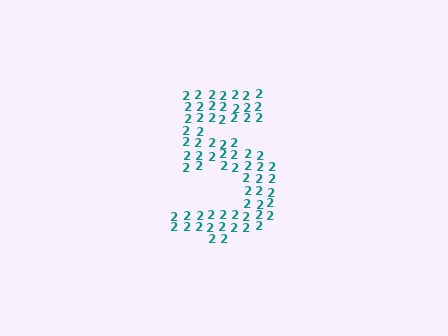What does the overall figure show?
The overall figure shows the digit 5.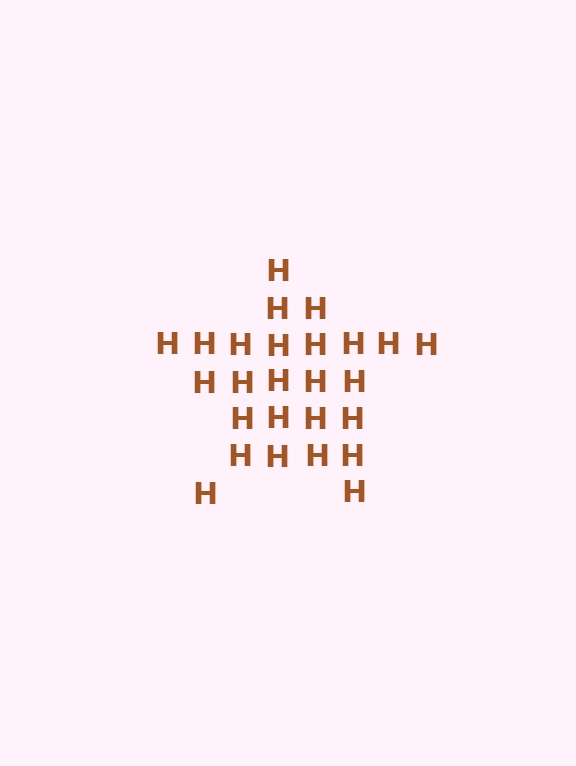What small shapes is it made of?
It is made of small letter H's.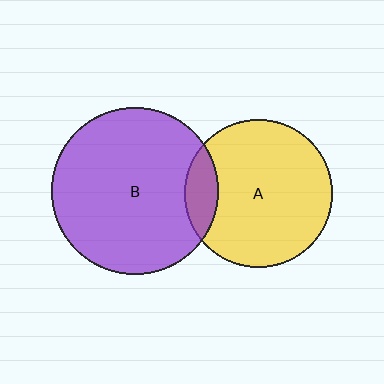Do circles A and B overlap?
Yes.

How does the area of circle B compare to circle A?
Approximately 1.3 times.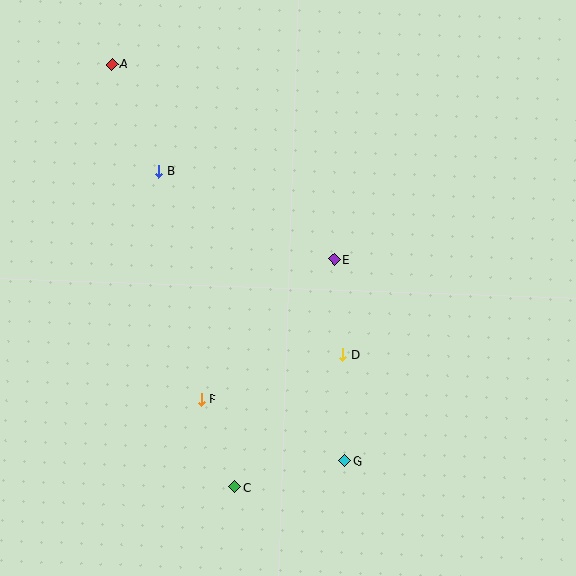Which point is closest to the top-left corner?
Point A is closest to the top-left corner.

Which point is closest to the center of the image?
Point E at (334, 259) is closest to the center.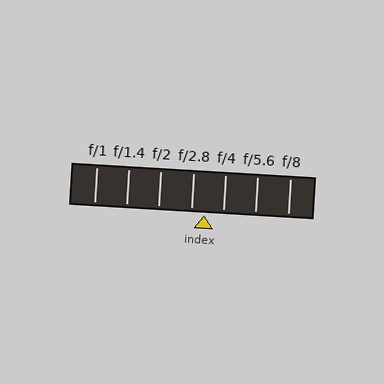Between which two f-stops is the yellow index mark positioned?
The index mark is between f/2.8 and f/4.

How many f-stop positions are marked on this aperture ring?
There are 7 f-stop positions marked.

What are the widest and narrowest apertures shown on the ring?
The widest aperture shown is f/1 and the narrowest is f/8.